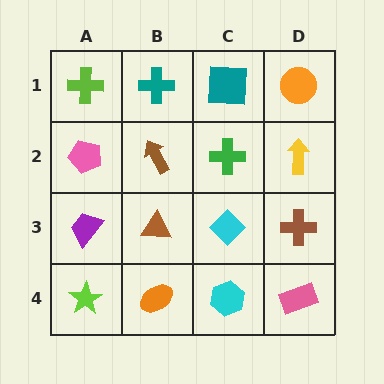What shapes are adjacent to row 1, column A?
A pink pentagon (row 2, column A), a teal cross (row 1, column B).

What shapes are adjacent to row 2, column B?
A teal cross (row 1, column B), a brown triangle (row 3, column B), a pink pentagon (row 2, column A), a green cross (row 2, column C).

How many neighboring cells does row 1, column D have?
2.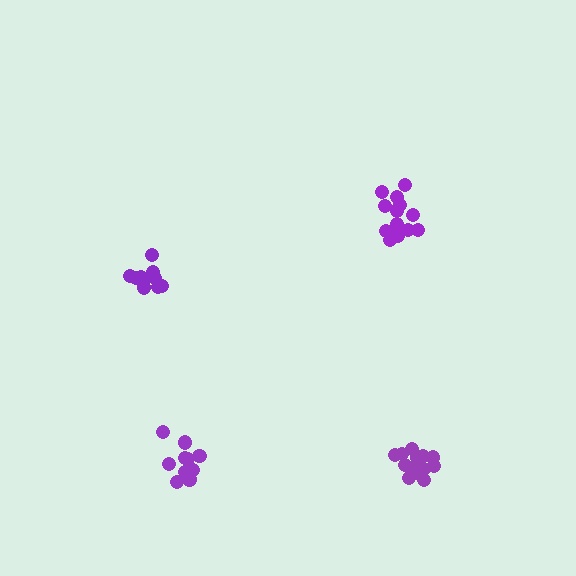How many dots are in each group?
Group 1: 14 dots, Group 2: 14 dots, Group 3: 10 dots, Group 4: 11 dots (49 total).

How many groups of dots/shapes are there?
There are 4 groups.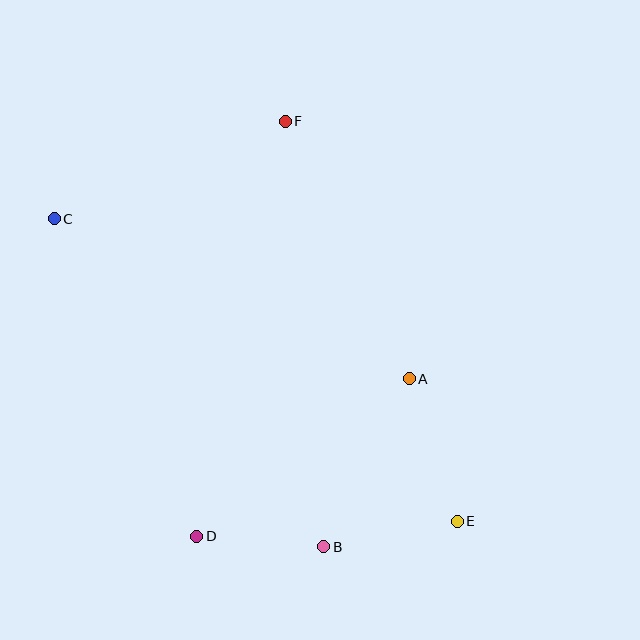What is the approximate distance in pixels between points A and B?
The distance between A and B is approximately 188 pixels.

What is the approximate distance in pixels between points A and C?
The distance between A and C is approximately 389 pixels.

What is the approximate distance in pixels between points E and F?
The distance between E and F is approximately 435 pixels.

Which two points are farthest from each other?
Points C and E are farthest from each other.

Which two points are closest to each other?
Points B and D are closest to each other.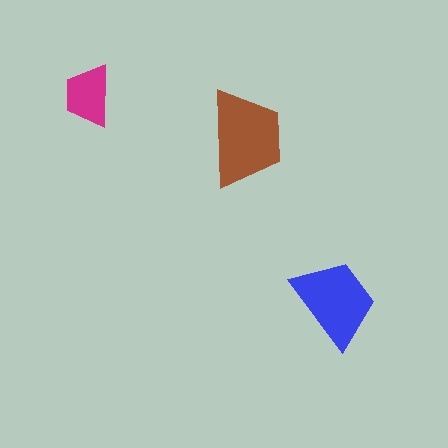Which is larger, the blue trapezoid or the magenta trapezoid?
The blue one.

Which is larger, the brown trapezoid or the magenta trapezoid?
The brown one.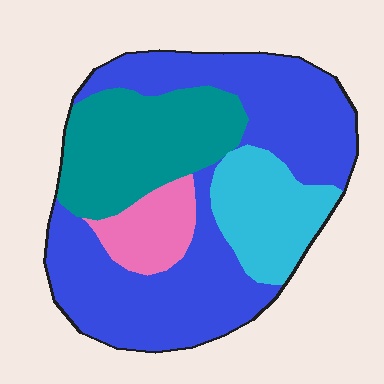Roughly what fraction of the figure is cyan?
Cyan takes up about one sixth (1/6) of the figure.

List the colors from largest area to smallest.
From largest to smallest: blue, teal, cyan, pink.